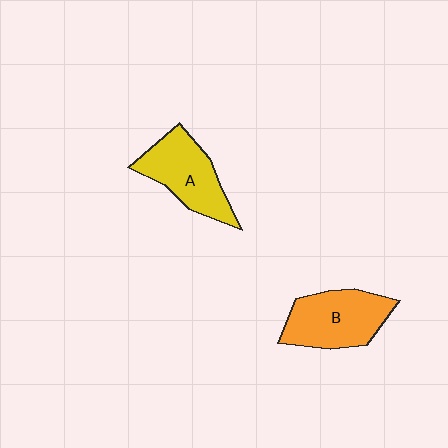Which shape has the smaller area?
Shape A (yellow).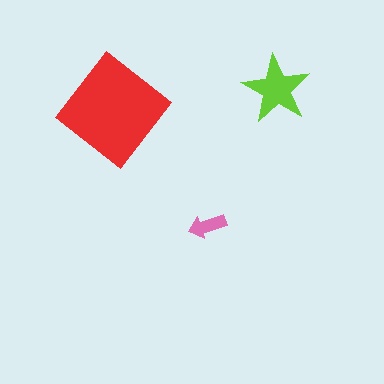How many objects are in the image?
There are 3 objects in the image.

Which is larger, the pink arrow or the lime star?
The lime star.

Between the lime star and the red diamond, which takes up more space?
The red diamond.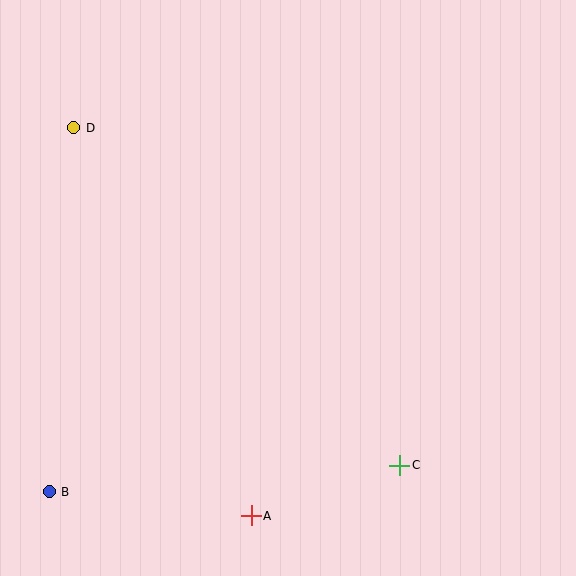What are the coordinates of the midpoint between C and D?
The midpoint between C and D is at (237, 297).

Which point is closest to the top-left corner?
Point D is closest to the top-left corner.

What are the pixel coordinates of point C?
Point C is at (400, 465).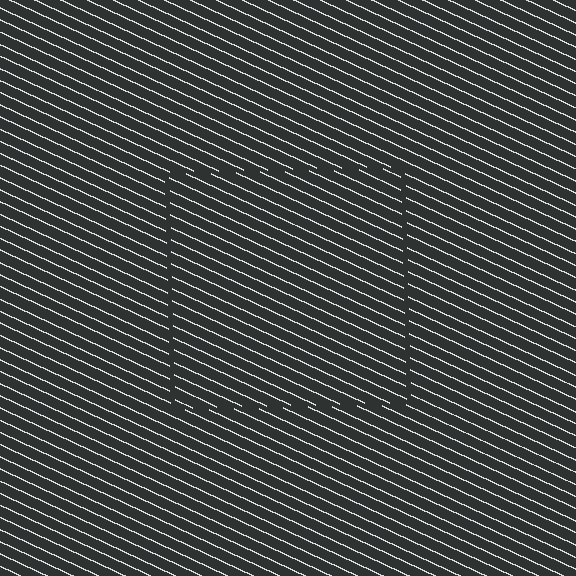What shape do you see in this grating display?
An illusory square. The interior of the shape contains the same grating, shifted by half a period — the contour is defined by the phase discontinuity where line-ends from the inner and outer gratings abut.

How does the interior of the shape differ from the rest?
The interior of the shape contains the same grating, shifted by half a period — the contour is defined by the phase discontinuity where line-ends from the inner and outer gratings abut.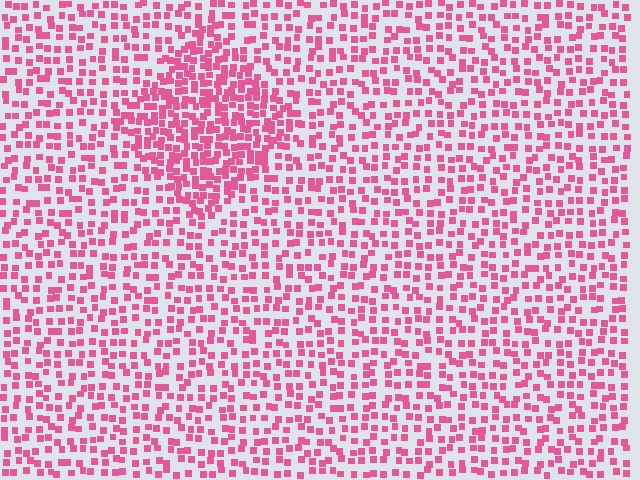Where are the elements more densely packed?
The elements are more densely packed inside the diamond boundary.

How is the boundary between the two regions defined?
The boundary is defined by a change in element density (approximately 1.9x ratio). All elements are the same color, size, and shape.